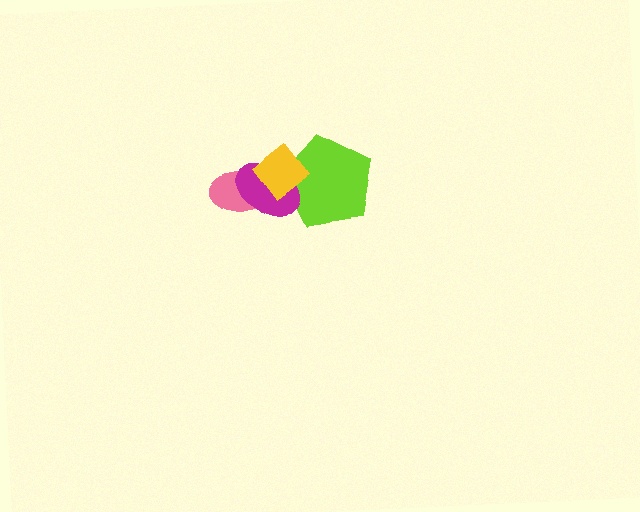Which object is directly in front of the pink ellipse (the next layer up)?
The magenta ellipse is directly in front of the pink ellipse.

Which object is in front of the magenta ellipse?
The yellow diamond is in front of the magenta ellipse.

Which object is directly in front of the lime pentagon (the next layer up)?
The magenta ellipse is directly in front of the lime pentagon.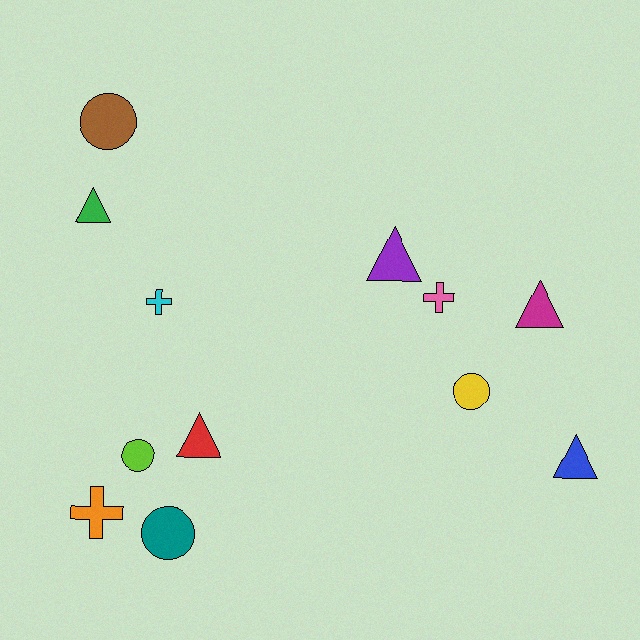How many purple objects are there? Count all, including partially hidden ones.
There is 1 purple object.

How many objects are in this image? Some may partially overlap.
There are 12 objects.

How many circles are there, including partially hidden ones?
There are 4 circles.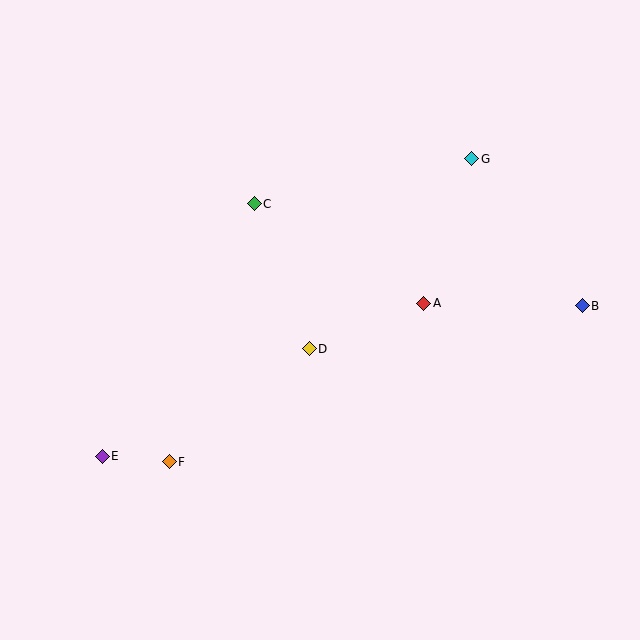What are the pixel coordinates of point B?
Point B is at (582, 306).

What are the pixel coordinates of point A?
Point A is at (424, 303).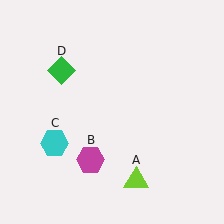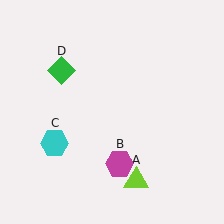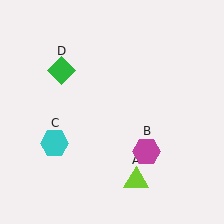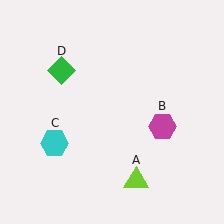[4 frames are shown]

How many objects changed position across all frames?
1 object changed position: magenta hexagon (object B).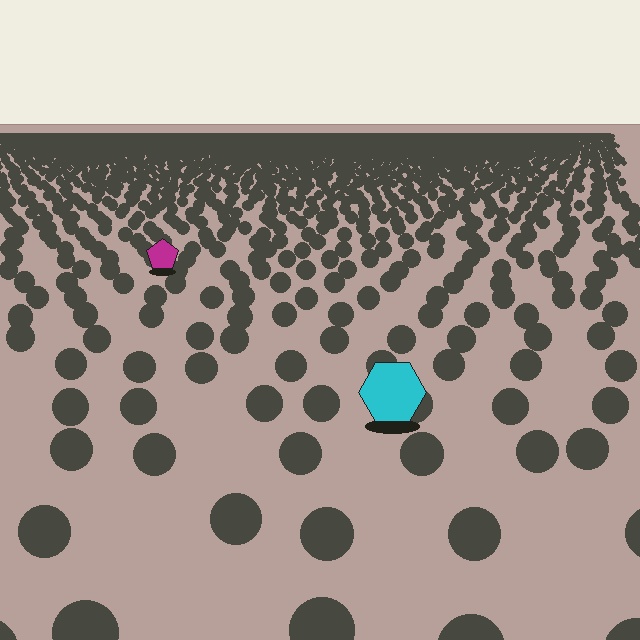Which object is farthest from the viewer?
The magenta pentagon is farthest from the viewer. It appears smaller and the ground texture around it is denser.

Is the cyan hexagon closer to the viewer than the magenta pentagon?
Yes. The cyan hexagon is closer — you can tell from the texture gradient: the ground texture is coarser near it.